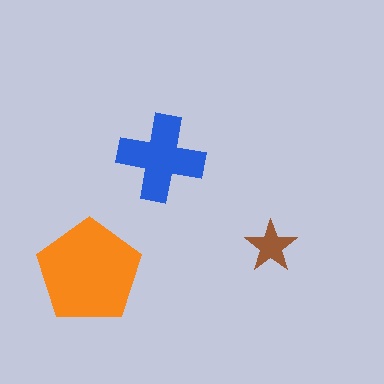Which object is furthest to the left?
The orange pentagon is leftmost.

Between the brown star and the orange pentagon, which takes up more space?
The orange pentagon.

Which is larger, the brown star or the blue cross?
The blue cross.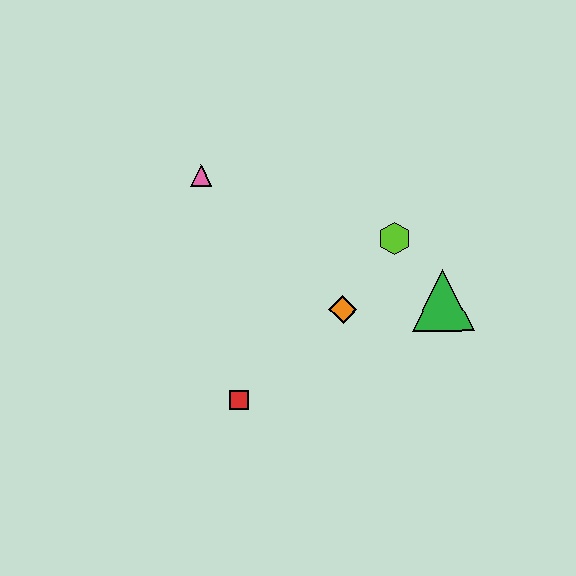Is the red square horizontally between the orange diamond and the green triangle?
No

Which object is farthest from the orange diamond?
The pink triangle is farthest from the orange diamond.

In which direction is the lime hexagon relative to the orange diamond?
The lime hexagon is above the orange diamond.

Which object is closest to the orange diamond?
The lime hexagon is closest to the orange diamond.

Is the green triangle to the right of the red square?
Yes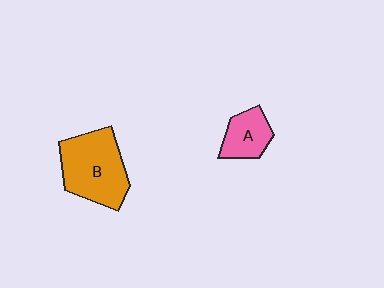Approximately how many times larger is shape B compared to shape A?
Approximately 2.1 times.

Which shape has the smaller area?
Shape A (pink).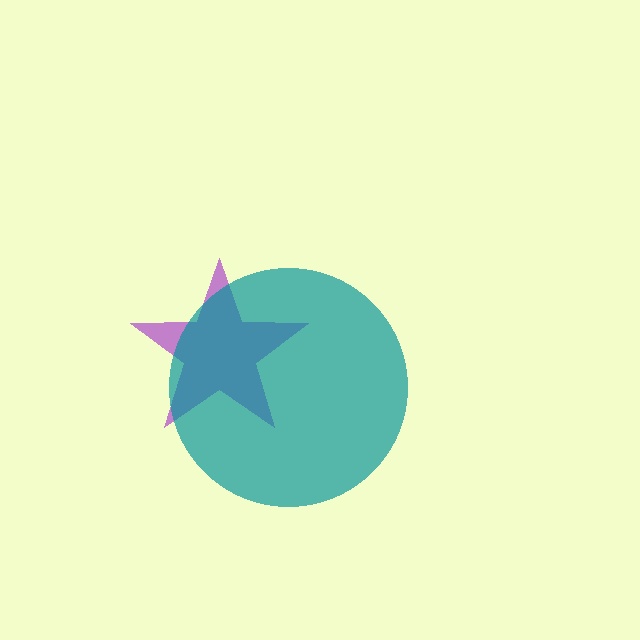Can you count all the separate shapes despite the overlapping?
Yes, there are 2 separate shapes.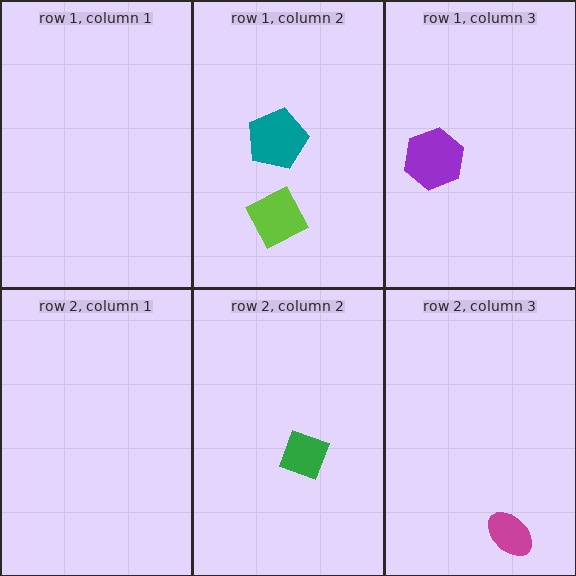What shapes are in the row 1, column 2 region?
The teal pentagon, the lime square.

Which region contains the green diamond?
The row 2, column 2 region.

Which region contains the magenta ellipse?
The row 2, column 3 region.